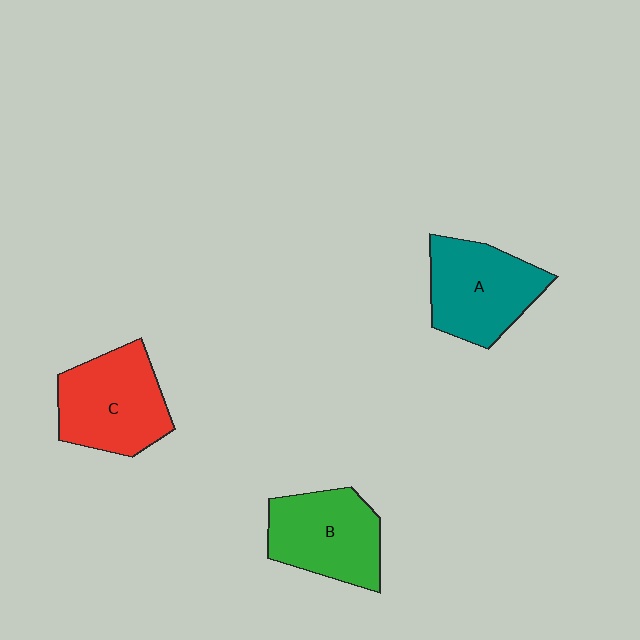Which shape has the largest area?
Shape C (red).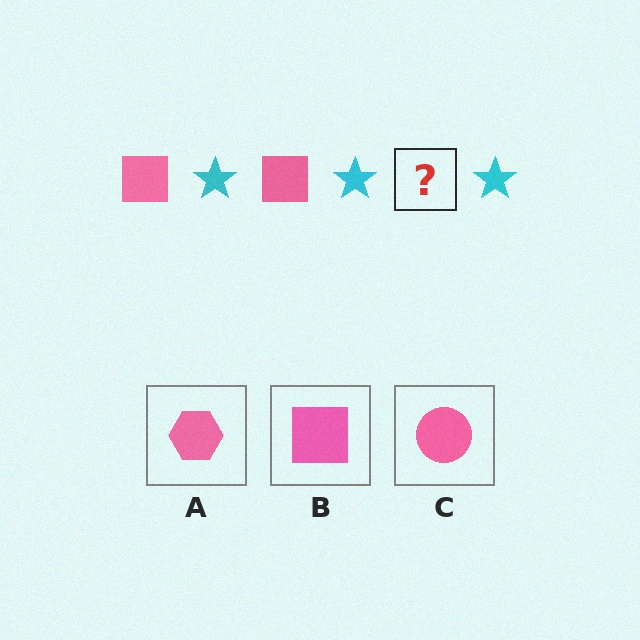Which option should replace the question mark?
Option B.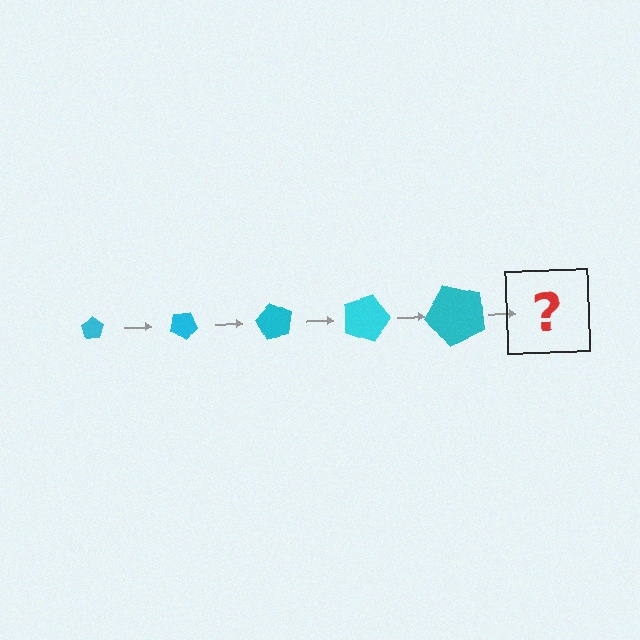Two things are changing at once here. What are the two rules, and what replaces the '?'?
The two rules are that the pentagon grows larger each step and it rotates 30 degrees each step. The '?' should be a pentagon, larger than the previous one and rotated 150 degrees from the start.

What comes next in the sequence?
The next element should be a pentagon, larger than the previous one and rotated 150 degrees from the start.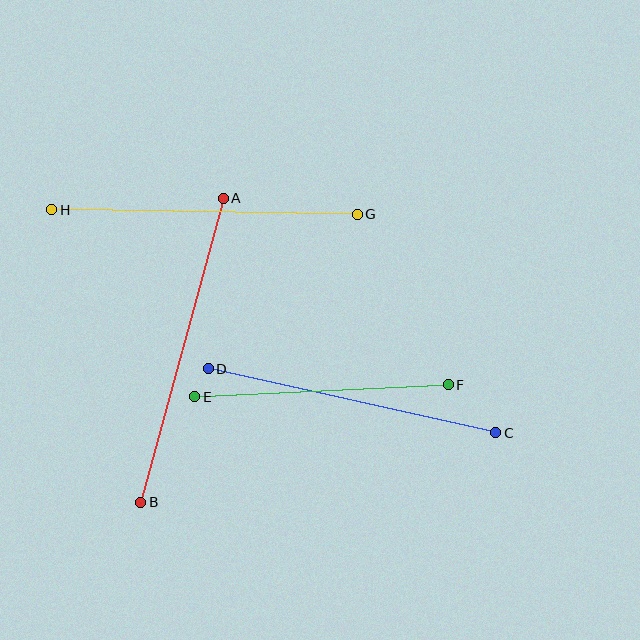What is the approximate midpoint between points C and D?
The midpoint is at approximately (352, 401) pixels.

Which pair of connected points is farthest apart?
Points A and B are farthest apart.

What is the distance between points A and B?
The distance is approximately 315 pixels.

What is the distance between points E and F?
The distance is approximately 254 pixels.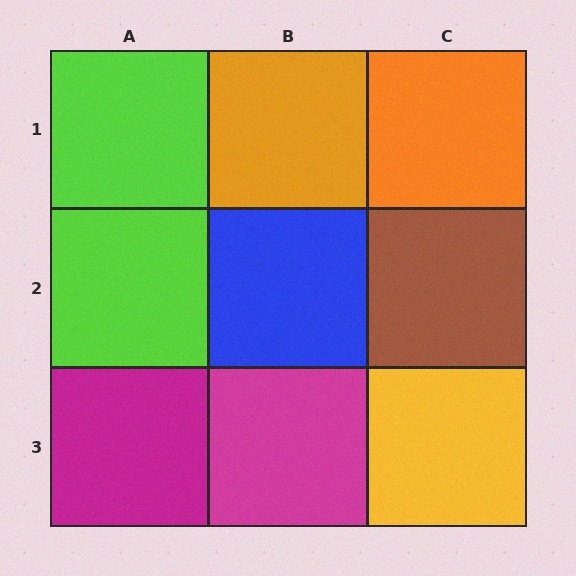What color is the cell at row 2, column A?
Lime.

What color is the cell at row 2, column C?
Brown.